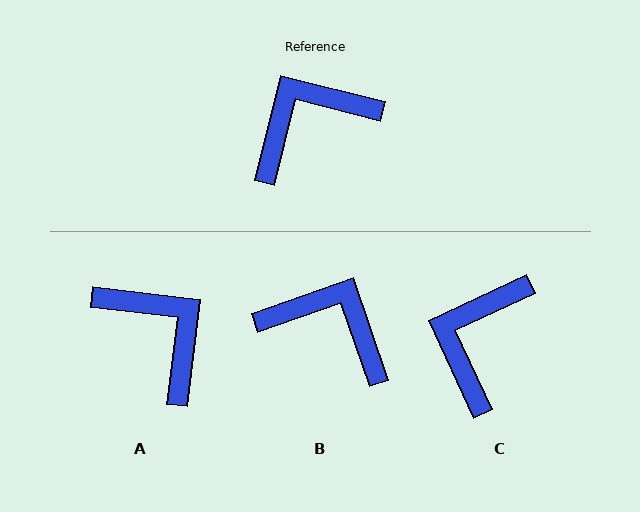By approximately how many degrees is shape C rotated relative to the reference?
Approximately 39 degrees counter-clockwise.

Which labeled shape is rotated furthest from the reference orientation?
A, about 83 degrees away.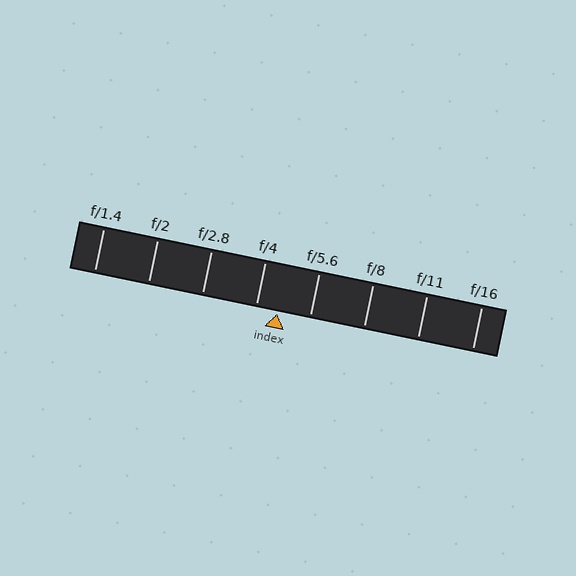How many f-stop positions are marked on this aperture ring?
There are 8 f-stop positions marked.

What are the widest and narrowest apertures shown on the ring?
The widest aperture shown is f/1.4 and the narrowest is f/16.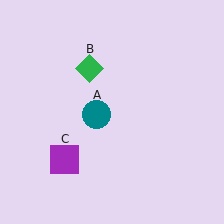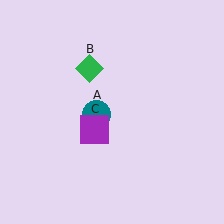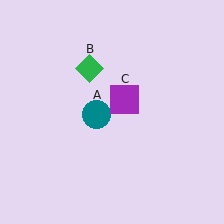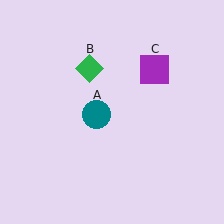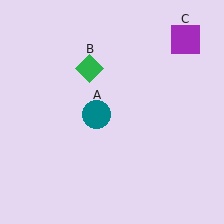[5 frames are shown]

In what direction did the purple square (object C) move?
The purple square (object C) moved up and to the right.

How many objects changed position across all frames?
1 object changed position: purple square (object C).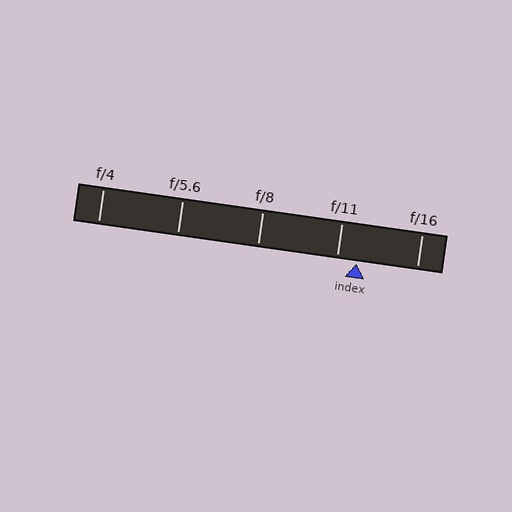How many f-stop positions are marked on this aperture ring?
There are 5 f-stop positions marked.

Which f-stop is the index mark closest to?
The index mark is closest to f/11.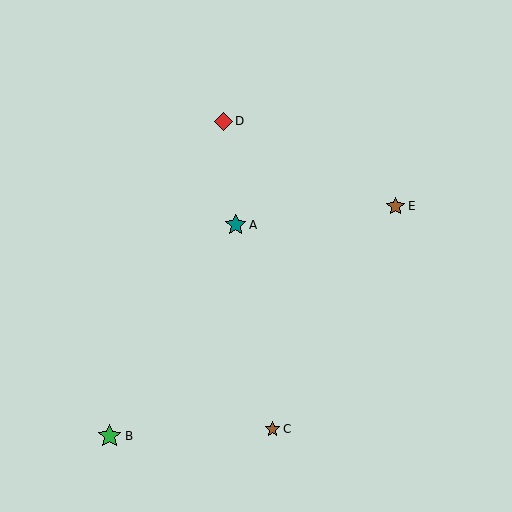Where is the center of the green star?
The center of the green star is at (110, 436).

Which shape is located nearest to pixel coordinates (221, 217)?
The teal star (labeled A) at (236, 225) is nearest to that location.